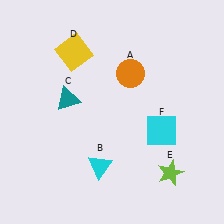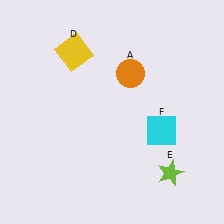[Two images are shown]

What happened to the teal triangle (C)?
The teal triangle (C) was removed in Image 2. It was in the top-left area of Image 1.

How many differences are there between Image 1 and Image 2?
There are 2 differences between the two images.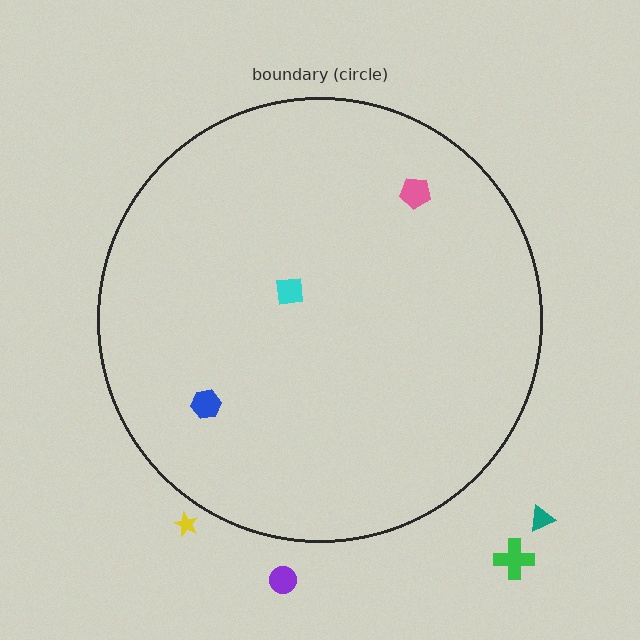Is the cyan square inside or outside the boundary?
Inside.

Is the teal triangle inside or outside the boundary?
Outside.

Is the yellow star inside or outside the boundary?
Outside.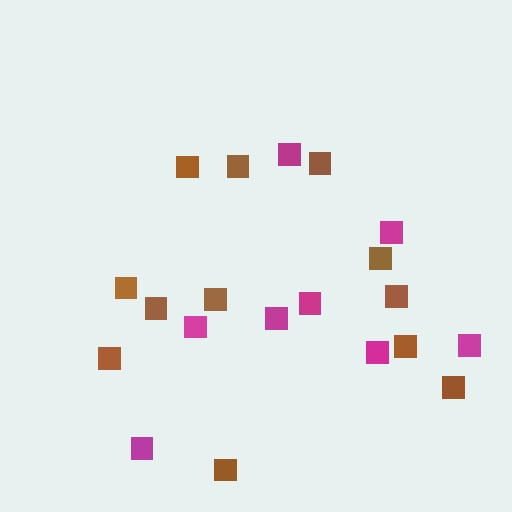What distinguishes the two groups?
There are 2 groups: one group of magenta squares (8) and one group of brown squares (12).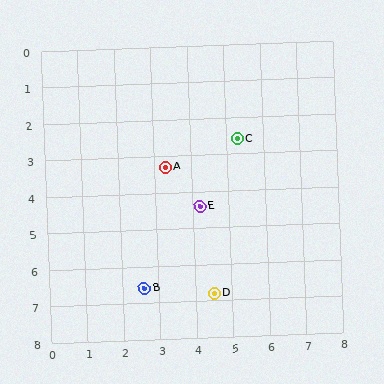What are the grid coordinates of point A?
Point A is at approximately (3.3, 3.3).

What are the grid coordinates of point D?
Point D is at approximately (4.5, 6.8).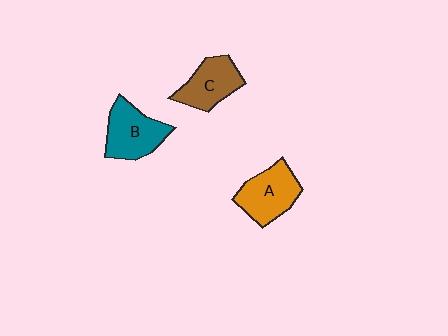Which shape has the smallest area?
Shape C (brown).